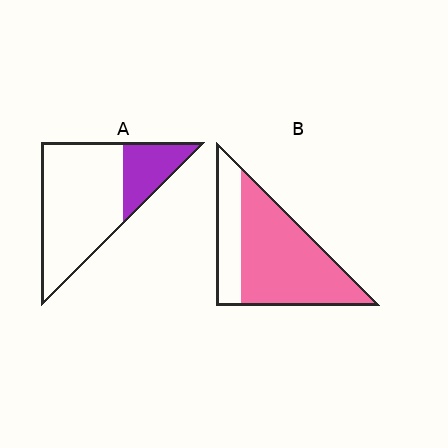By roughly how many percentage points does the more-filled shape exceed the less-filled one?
By roughly 45 percentage points (B over A).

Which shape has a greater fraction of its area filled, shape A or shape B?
Shape B.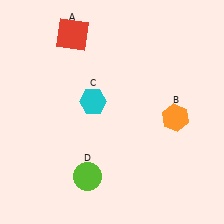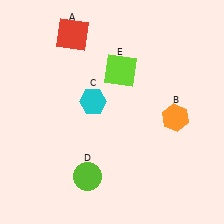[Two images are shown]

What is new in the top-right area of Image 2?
A lime square (E) was added in the top-right area of Image 2.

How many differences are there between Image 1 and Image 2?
There is 1 difference between the two images.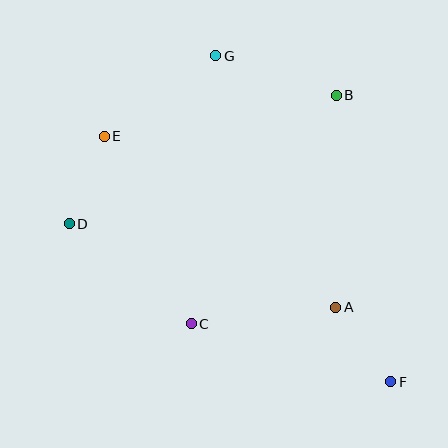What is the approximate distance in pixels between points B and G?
The distance between B and G is approximately 126 pixels.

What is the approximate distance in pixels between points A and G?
The distance between A and G is approximately 279 pixels.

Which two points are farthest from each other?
Points E and F are farthest from each other.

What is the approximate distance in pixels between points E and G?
The distance between E and G is approximately 137 pixels.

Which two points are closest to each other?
Points A and F are closest to each other.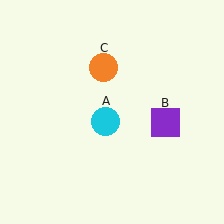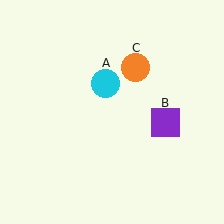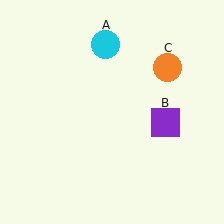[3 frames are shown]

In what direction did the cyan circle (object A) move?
The cyan circle (object A) moved up.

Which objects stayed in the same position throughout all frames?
Purple square (object B) remained stationary.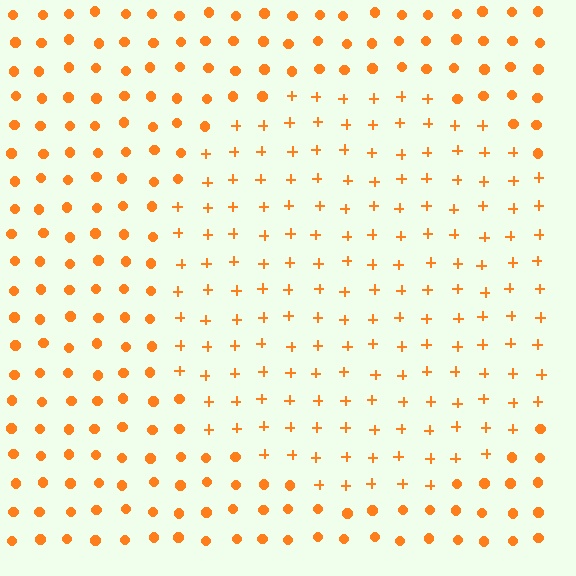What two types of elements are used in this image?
The image uses plus signs inside the circle region and circles outside it.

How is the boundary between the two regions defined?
The boundary is defined by a change in element shape: plus signs inside vs. circles outside. All elements share the same color and spacing.